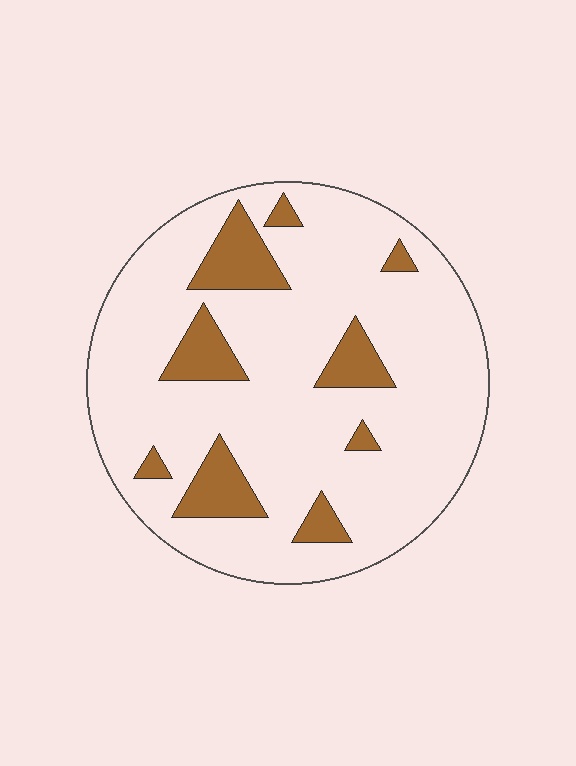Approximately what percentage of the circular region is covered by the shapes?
Approximately 15%.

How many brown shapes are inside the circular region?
9.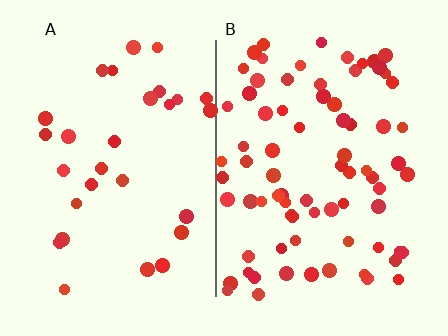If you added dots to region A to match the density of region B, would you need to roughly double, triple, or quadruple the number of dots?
Approximately triple.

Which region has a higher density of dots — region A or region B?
B (the right).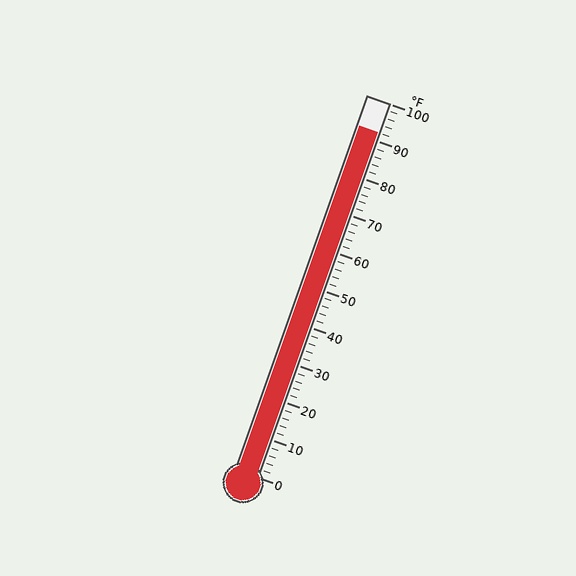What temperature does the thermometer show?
The thermometer shows approximately 92°F.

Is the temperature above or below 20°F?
The temperature is above 20°F.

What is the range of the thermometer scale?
The thermometer scale ranges from 0°F to 100°F.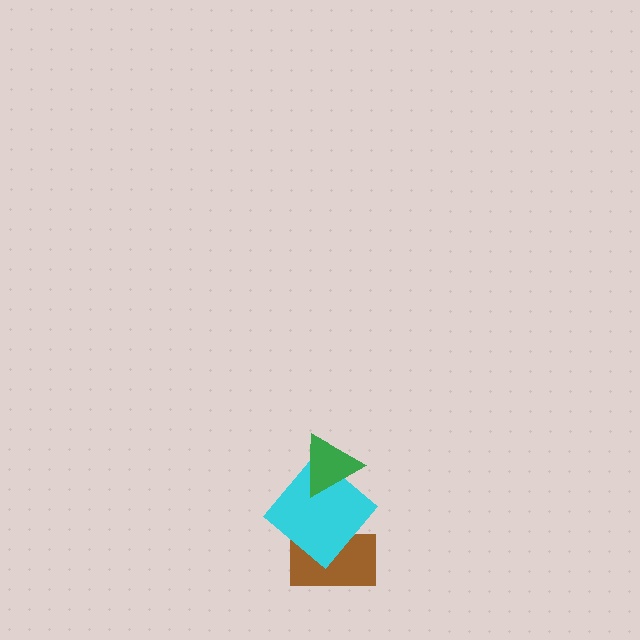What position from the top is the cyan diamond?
The cyan diamond is 2nd from the top.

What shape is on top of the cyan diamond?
The green triangle is on top of the cyan diamond.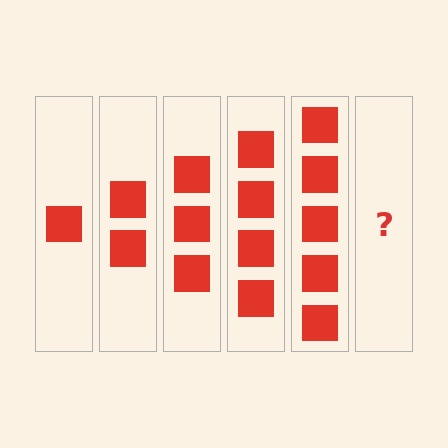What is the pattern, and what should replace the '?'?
The pattern is that each step adds one more square. The '?' should be 6 squares.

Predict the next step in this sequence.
The next step is 6 squares.